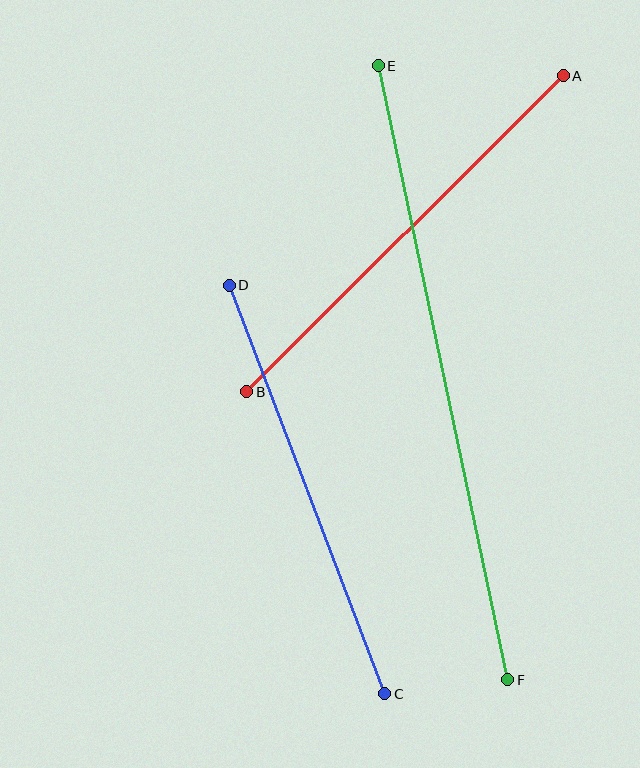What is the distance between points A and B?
The distance is approximately 447 pixels.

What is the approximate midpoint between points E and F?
The midpoint is at approximately (443, 373) pixels.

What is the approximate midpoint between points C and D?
The midpoint is at approximately (307, 489) pixels.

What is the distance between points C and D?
The distance is approximately 437 pixels.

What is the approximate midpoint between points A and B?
The midpoint is at approximately (405, 234) pixels.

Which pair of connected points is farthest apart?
Points E and F are farthest apart.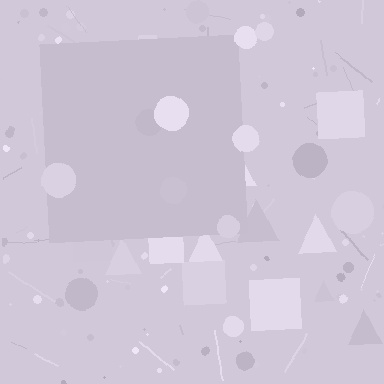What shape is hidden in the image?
A square is hidden in the image.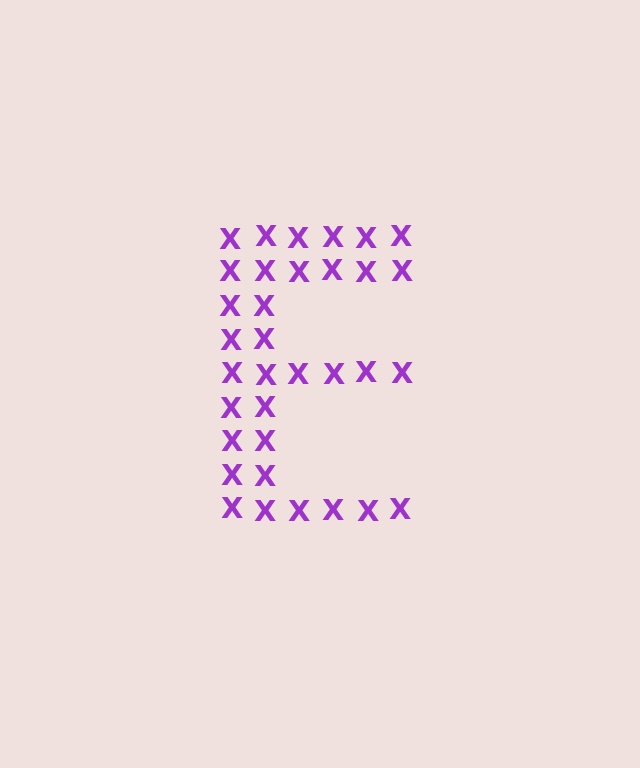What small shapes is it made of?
It is made of small letter X's.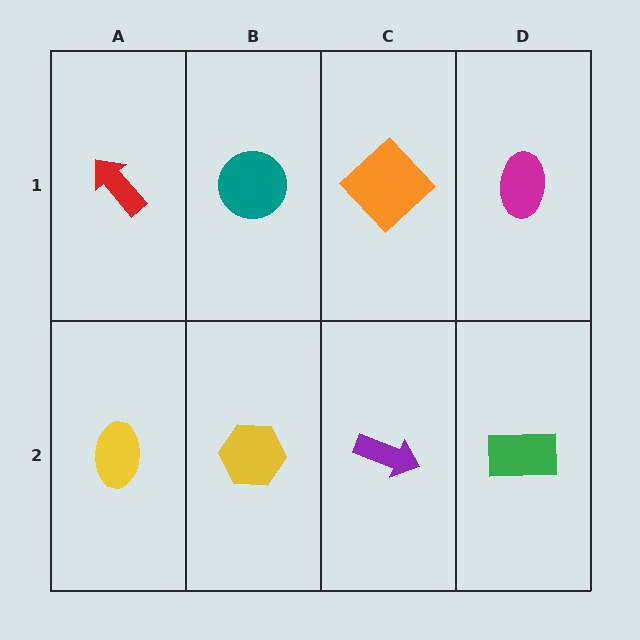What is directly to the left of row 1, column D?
An orange diamond.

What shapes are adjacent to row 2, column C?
An orange diamond (row 1, column C), a yellow hexagon (row 2, column B), a green rectangle (row 2, column D).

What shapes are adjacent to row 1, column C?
A purple arrow (row 2, column C), a teal circle (row 1, column B), a magenta ellipse (row 1, column D).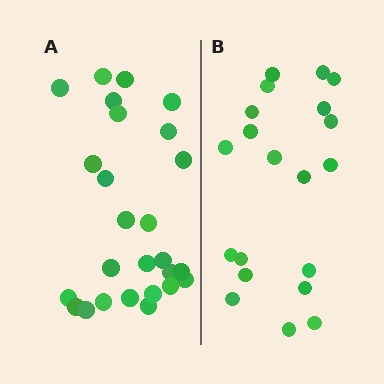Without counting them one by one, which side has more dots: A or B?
Region A (the left region) has more dots.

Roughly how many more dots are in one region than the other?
Region A has about 6 more dots than region B.